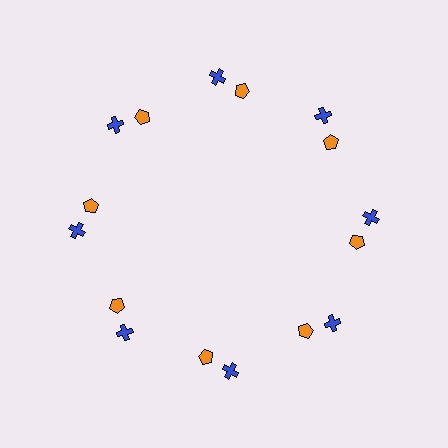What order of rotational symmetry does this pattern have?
This pattern has 8-fold rotational symmetry.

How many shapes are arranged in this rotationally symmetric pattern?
There are 16 shapes, arranged in 8 groups of 2.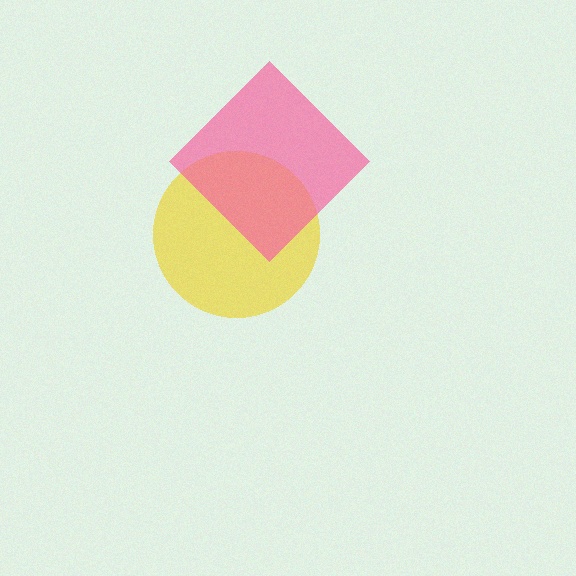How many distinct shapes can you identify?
There are 2 distinct shapes: a yellow circle, a pink diamond.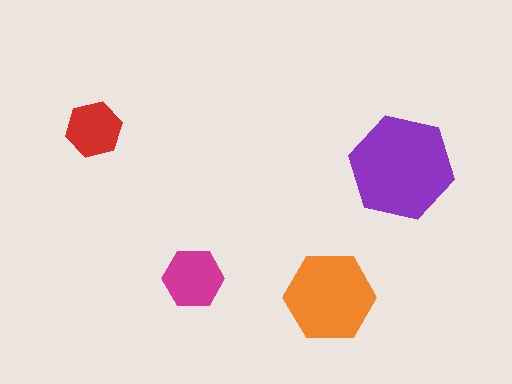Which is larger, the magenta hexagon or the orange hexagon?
The orange one.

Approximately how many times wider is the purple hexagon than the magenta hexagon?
About 1.5 times wider.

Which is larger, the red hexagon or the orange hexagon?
The orange one.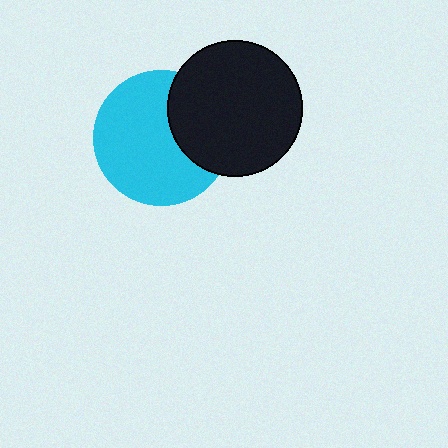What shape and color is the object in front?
The object in front is a black circle.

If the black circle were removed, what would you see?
You would see the complete cyan circle.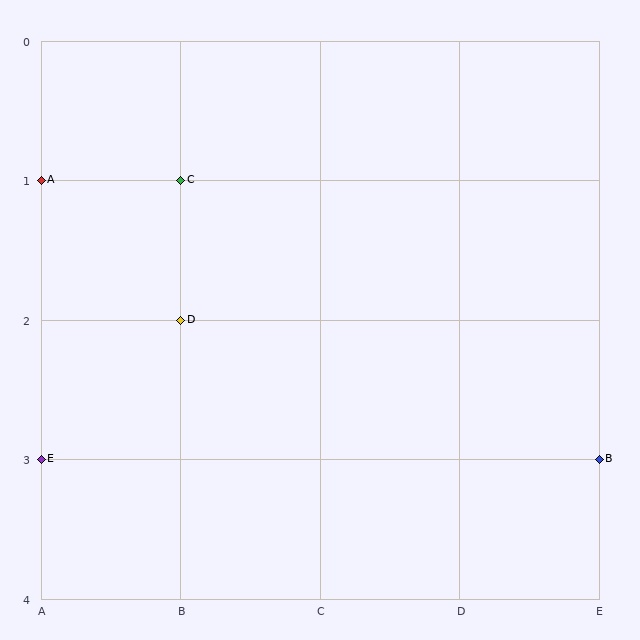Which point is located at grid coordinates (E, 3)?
Point B is at (E, 3).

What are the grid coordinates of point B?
Point B is at grid coordinates (E, 3).